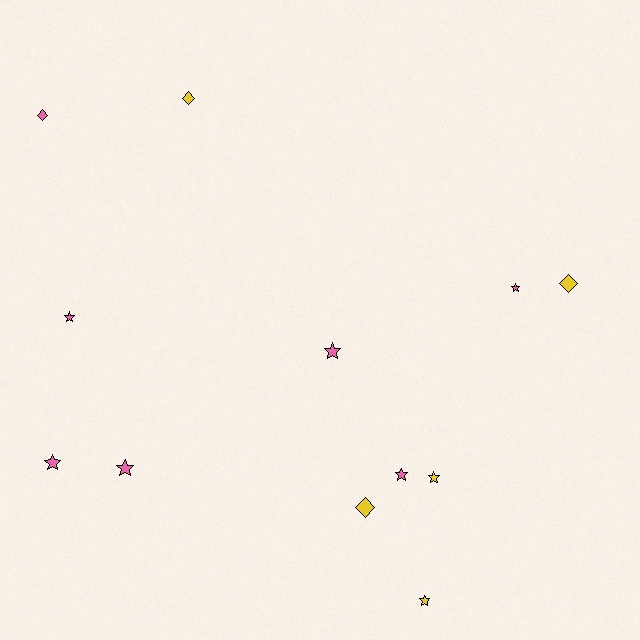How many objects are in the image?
There are 12 objects.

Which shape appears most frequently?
Star, with 8 objects.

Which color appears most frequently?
Pink, with 7 objects.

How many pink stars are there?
There are 6 pink stars.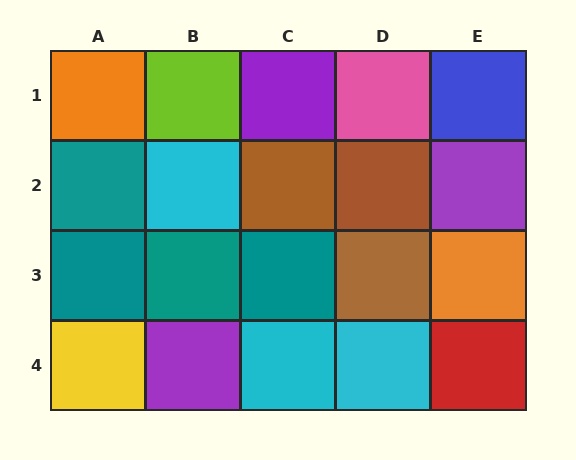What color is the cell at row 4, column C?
Cyan.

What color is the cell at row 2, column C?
Brown.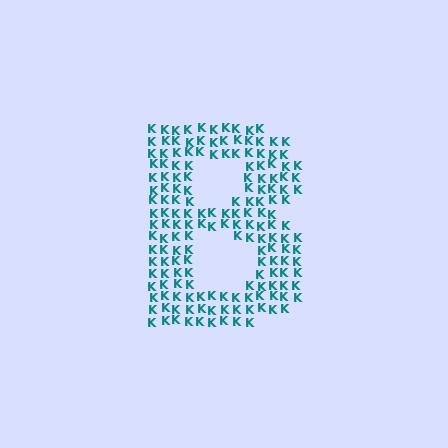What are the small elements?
The small elements are letter K's.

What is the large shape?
The large shape is the letter B.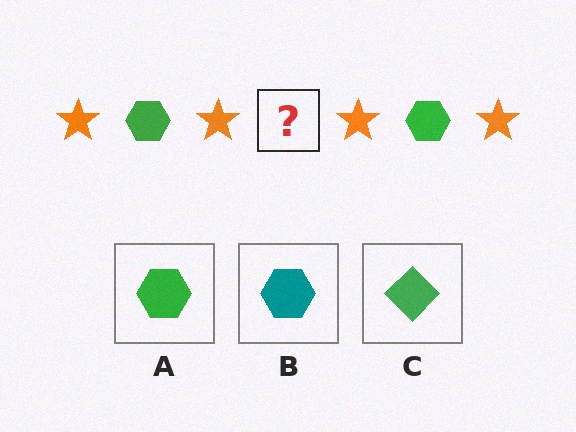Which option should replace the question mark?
Option A.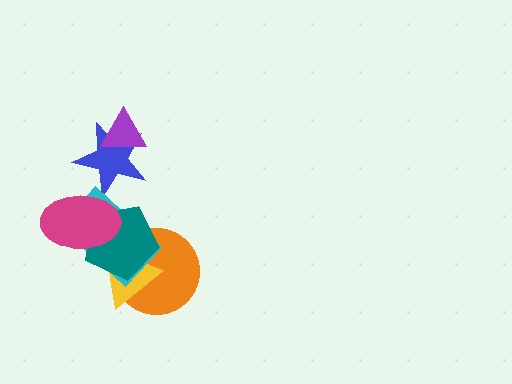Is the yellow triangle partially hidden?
Yes, it is partially covered by another shape.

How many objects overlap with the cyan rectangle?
4 objects overlap with the cyan rectangle.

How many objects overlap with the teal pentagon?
4 objects overlap with the teal pentagon.